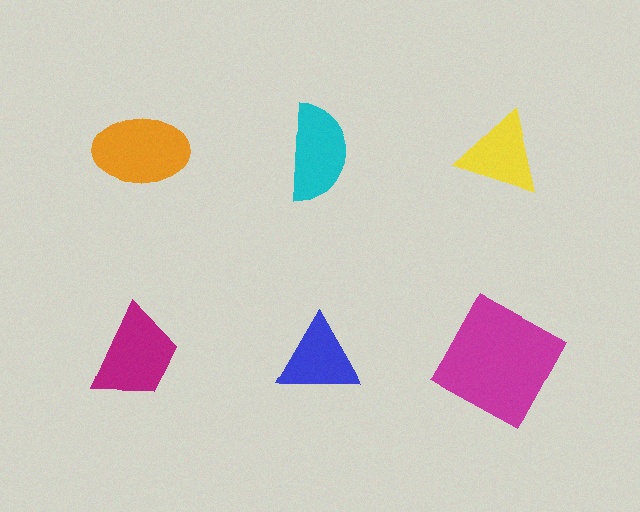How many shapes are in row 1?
3 shapes.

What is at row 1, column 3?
A yellow triangle.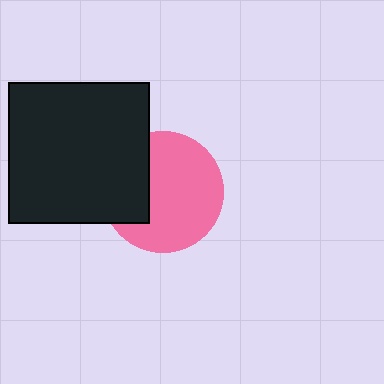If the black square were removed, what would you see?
You would see the complete pink circle.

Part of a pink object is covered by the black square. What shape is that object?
It is a circle.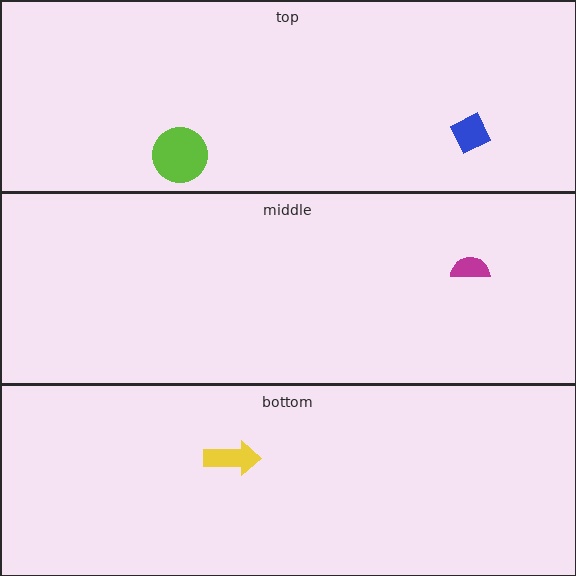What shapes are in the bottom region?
The yellow arrow.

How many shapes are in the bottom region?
1.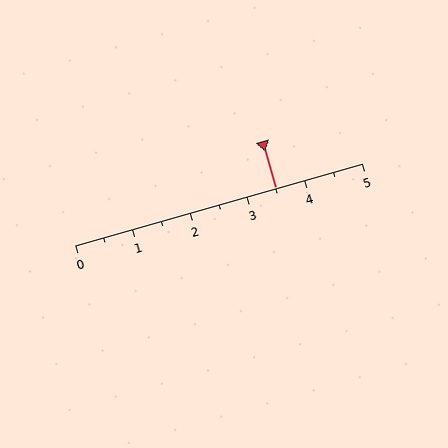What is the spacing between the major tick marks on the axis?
The major ticks are spaced 1 apart.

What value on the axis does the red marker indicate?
The marker indicates approximately 3.5.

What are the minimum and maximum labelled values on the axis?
The axis runs from 0 to 5.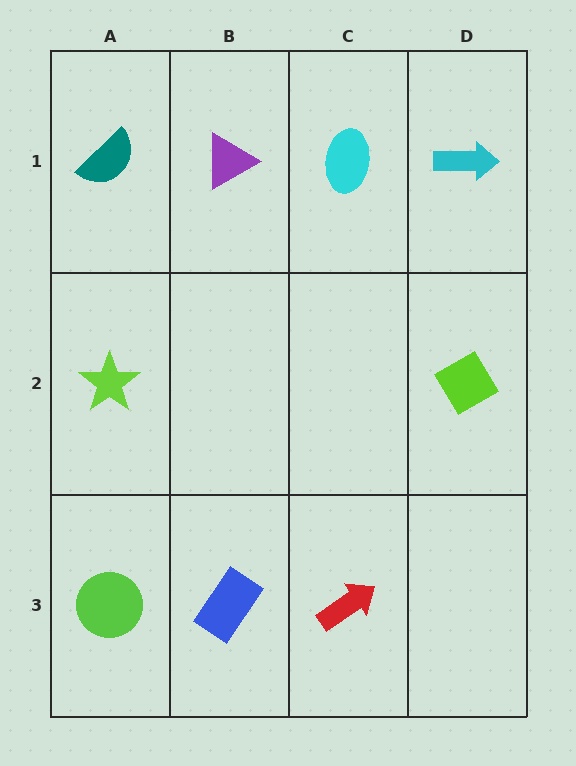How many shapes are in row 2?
2 shapes.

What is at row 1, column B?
A purple triangle.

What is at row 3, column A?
A lime circle.